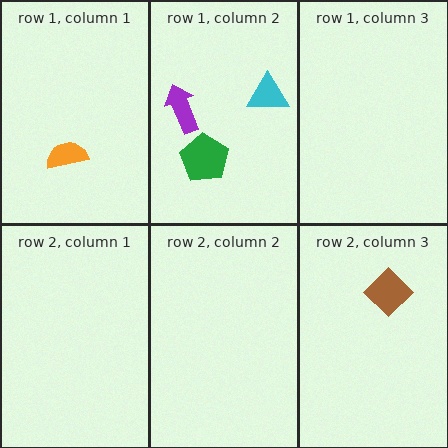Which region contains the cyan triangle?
The row 1, column 2 region.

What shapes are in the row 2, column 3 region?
The brown diamond.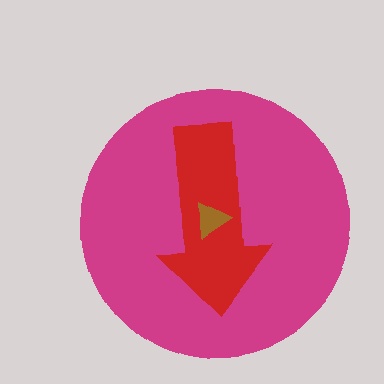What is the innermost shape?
The brown triangle.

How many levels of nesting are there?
3.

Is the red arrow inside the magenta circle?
Yes.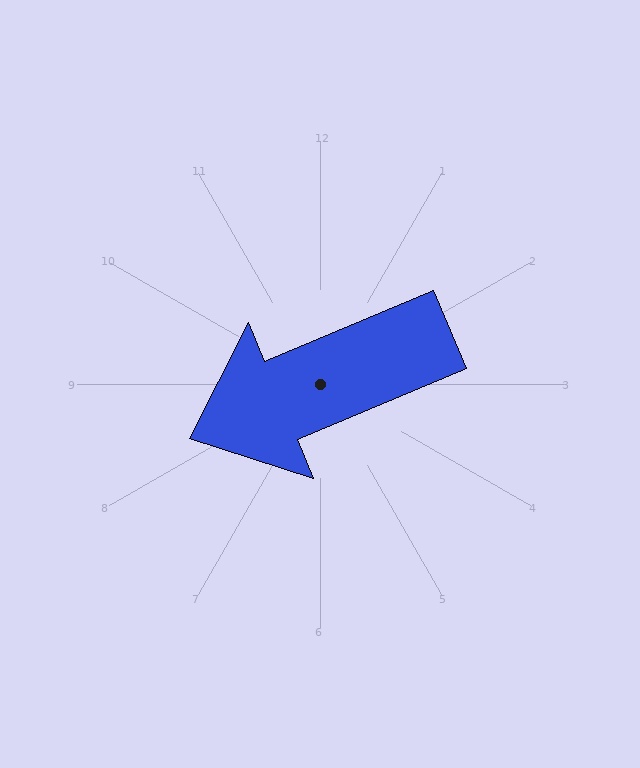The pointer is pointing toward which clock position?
Roughly 8 o'clock.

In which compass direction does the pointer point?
Southwest.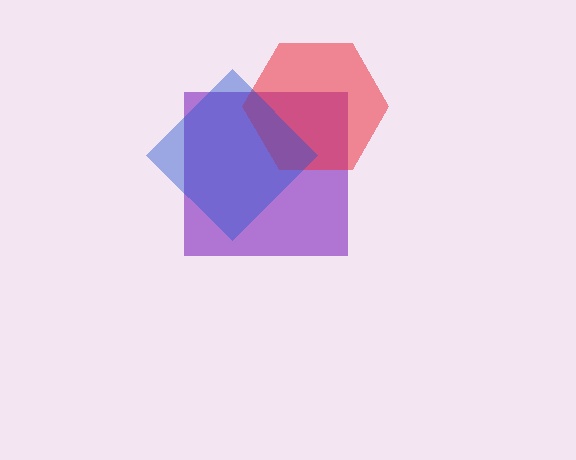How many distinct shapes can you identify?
There are 3 distinct shapes: a purple square, a red hexagon, a blue diamond.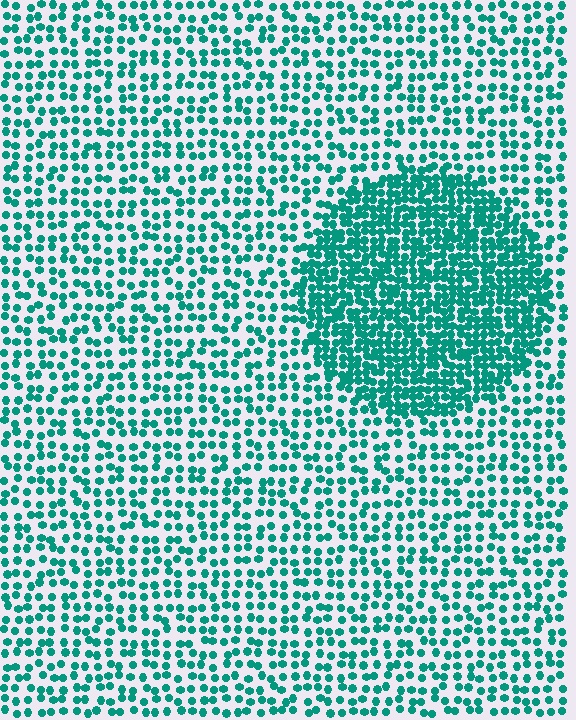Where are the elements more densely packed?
The elements are more densely packed inside the circle boundary.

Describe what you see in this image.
The image contains small teal elements arranged at two different densities. A circle-shaped region is visible where the elements are more densely packed than the surrounding area.